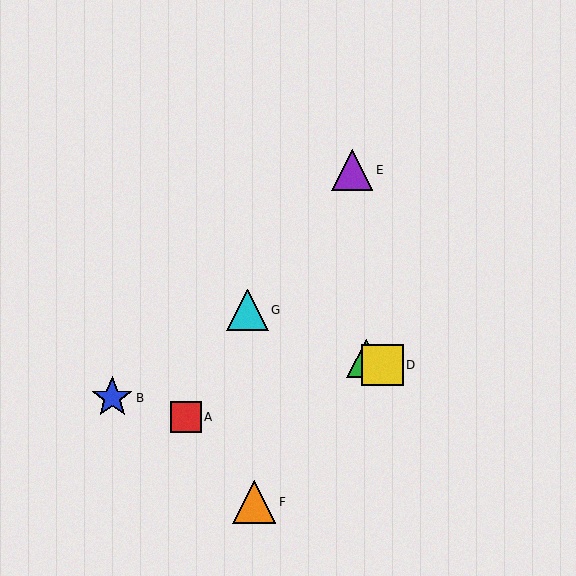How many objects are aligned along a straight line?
3 objects (C, D, G) are aligned along a straight line.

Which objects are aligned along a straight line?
Objects C, D, G are aligned along a straight line.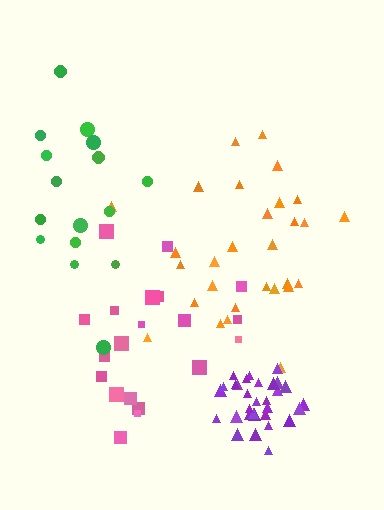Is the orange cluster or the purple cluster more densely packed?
Purple.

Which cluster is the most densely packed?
Purple.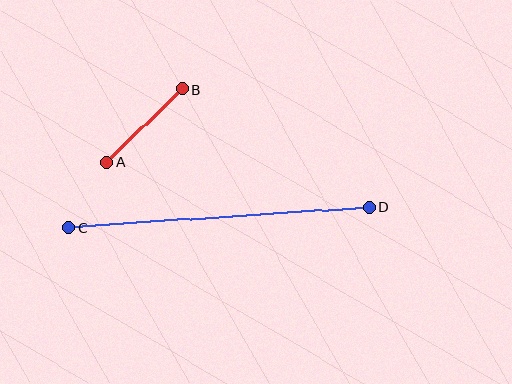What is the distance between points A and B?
The distance is approximately 105 pixels.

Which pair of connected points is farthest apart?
Points C and D are farthest apart.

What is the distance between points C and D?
The distance is approximately 302 pixels.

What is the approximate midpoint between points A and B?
The midpoint is at approximately (144, 126) pixels.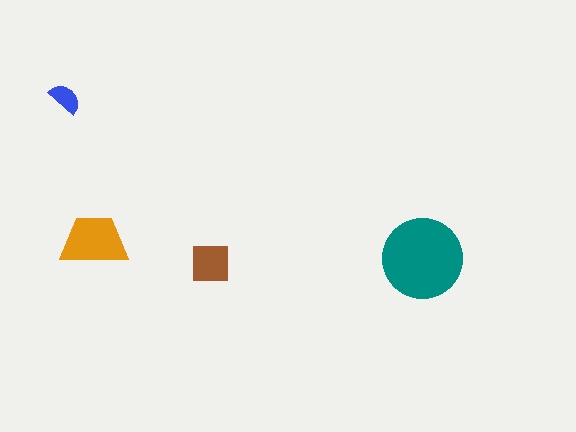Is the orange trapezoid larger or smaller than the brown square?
Larger.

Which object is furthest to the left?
The blue semicircle is leftmost.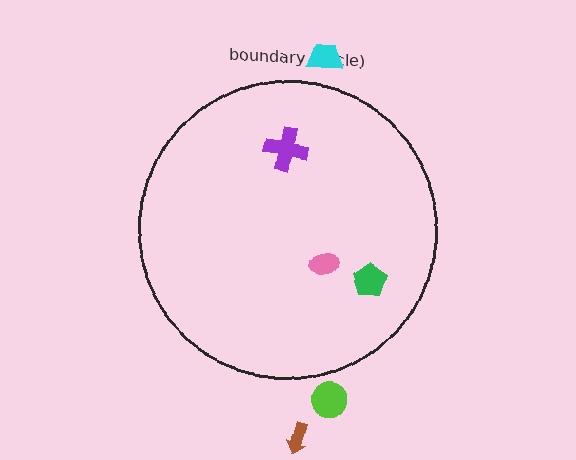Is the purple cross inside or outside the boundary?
Inside.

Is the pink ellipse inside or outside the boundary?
Inside.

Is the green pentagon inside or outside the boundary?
Inside.